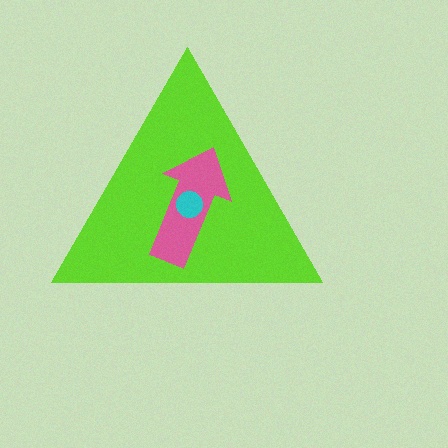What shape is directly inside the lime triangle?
The pink arrow.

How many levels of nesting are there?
3.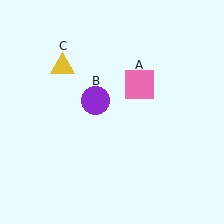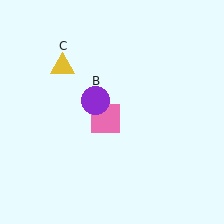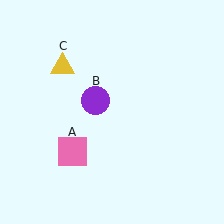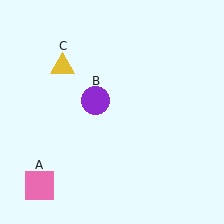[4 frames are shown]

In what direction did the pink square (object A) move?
The pink square (object A) moved down and to the left.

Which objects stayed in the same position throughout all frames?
Purple circle (object B) and yellow triangle (object C) remained stationary.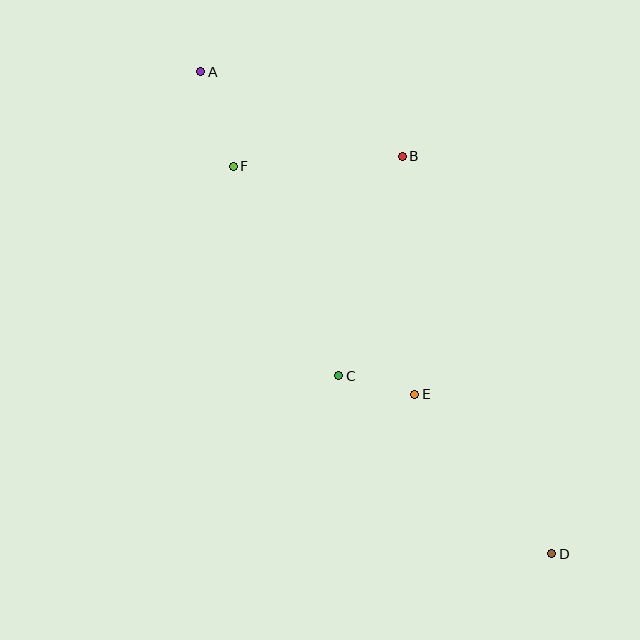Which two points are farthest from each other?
Points A and D are farthest from each other.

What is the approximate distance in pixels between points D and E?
The distance between D and E is approximately 210 pixels.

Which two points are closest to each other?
Points C and E are closest to each other.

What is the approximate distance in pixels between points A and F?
The distance between A and F is approximately 100 pixels.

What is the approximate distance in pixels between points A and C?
The distance between A and C is approximately 334 pixels.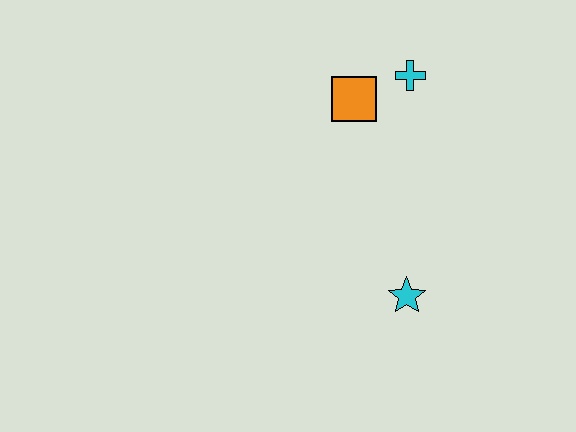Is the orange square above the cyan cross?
No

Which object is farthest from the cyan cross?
The cyan star is farthest from the cyan cross.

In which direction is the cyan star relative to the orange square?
The cyan star is below the orange square.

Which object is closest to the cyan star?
The orange square is closest to the cyan star.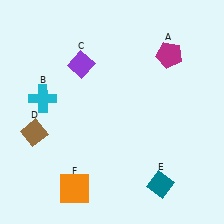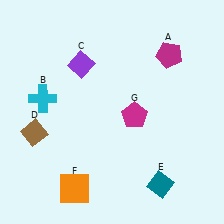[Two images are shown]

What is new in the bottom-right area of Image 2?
A magenta pentagon (G) was added in the bottom-right area of Image 2.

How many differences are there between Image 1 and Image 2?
There is 1 difference between the two images.